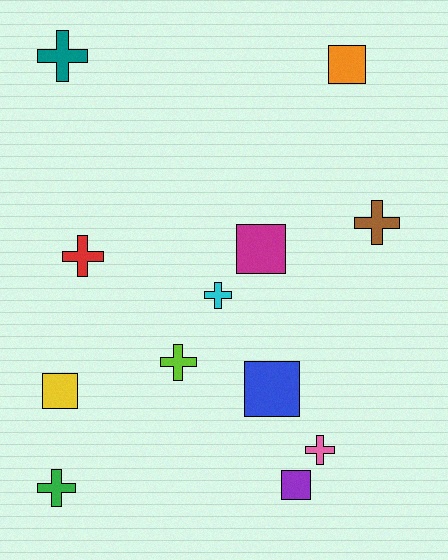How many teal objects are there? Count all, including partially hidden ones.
There is 1 teal object.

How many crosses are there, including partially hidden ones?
There are 7 crosses.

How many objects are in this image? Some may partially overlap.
There are 12 objects.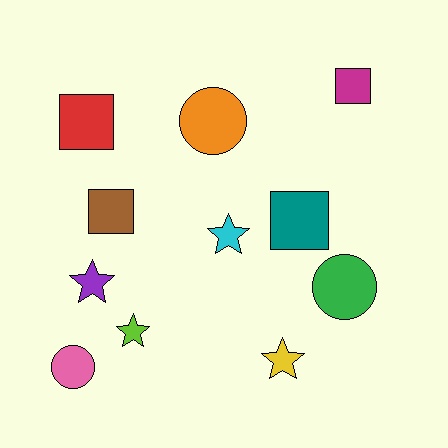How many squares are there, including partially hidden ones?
There are 4 squares.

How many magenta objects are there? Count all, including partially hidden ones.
There is 1 magenta object.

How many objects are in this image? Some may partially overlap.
There are 11 objects.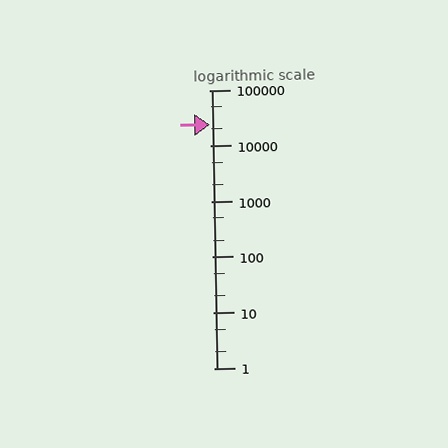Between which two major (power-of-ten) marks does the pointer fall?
The pointer is between 10000 and 100000.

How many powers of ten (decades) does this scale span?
The scale spans 5 decades, from 1 to 100000.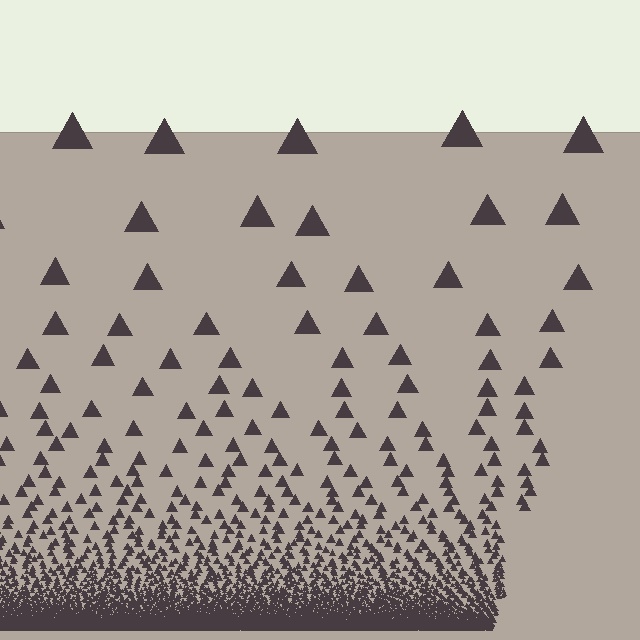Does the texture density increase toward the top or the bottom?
Density increases toward the bottom.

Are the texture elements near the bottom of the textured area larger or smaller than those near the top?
Smaller. The gradient is inverted — elements near the bottom are smaller and denser.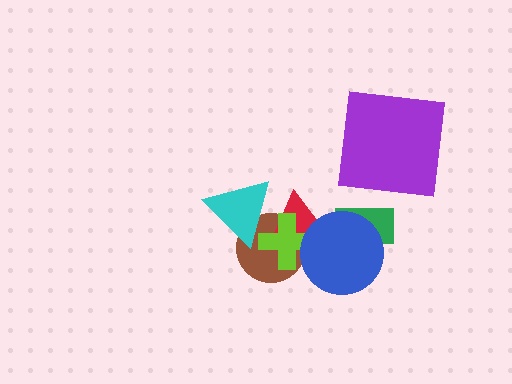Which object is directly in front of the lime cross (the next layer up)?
The cyan triangle is directly in front of the lime cross.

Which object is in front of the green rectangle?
The blue circle is in front of the green rectangle.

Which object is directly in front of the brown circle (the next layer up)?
The red triangle is directly in front of the brown circle.